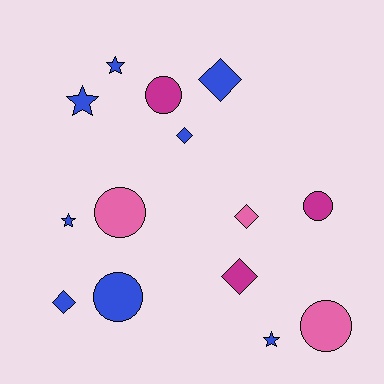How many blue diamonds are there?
There are 3 blue diamonds.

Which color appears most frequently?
Blue, with 8 objects.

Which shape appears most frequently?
Circle, with 5 objects.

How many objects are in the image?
There are 14 objects.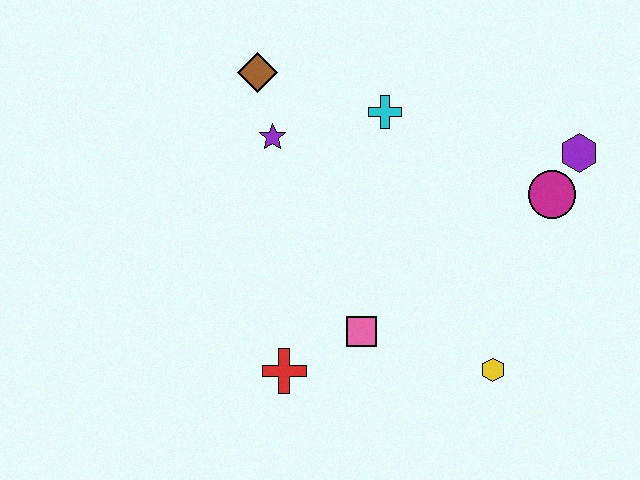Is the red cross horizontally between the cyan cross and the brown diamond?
Yes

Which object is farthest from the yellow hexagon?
The brown diamond is farthest from the yellow hexagon.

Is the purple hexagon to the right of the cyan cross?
Yes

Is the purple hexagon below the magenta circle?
No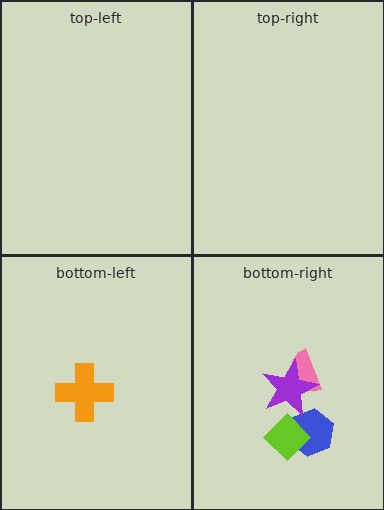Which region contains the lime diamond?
The bottom-right region.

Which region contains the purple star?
The bottom-right region.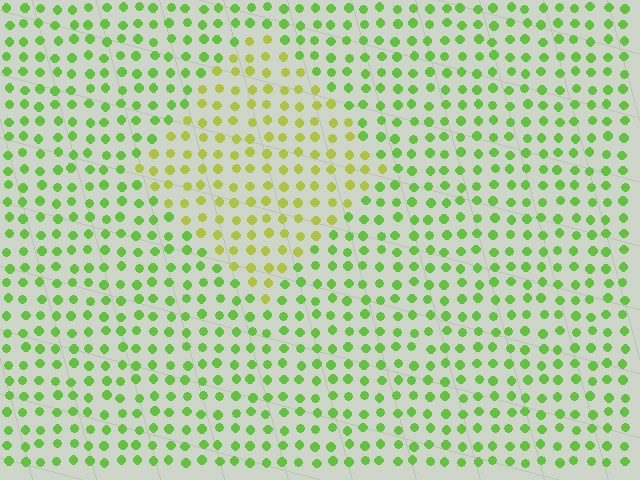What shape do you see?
I see a diamond.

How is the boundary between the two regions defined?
The boundary is defined purely by a slight shift in hue (about 35 degrees). Spacing, size, and orientation are identical on both sides.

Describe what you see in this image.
The image is filled with small lime elements in a uniform arrangement. A diamond-shaped region is visible where the elements are tinted to a slightly different hue, forming a subtle color boundary.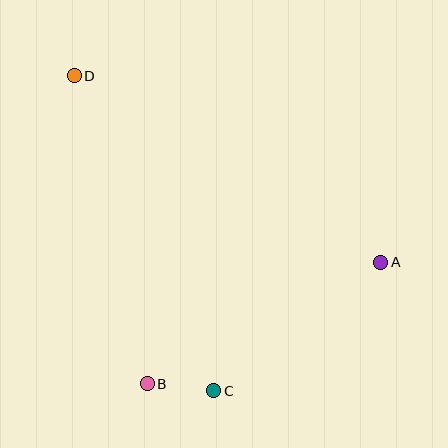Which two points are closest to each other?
Points B and C are closest to each other.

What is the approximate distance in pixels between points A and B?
The distance between A and B is approximately 263 pixels.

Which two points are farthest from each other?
Points A and D are farthest from each other.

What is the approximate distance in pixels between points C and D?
The distance between C and D is approximately 345 pixels.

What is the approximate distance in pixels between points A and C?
The distance between A and C is approximately 211 pixels.